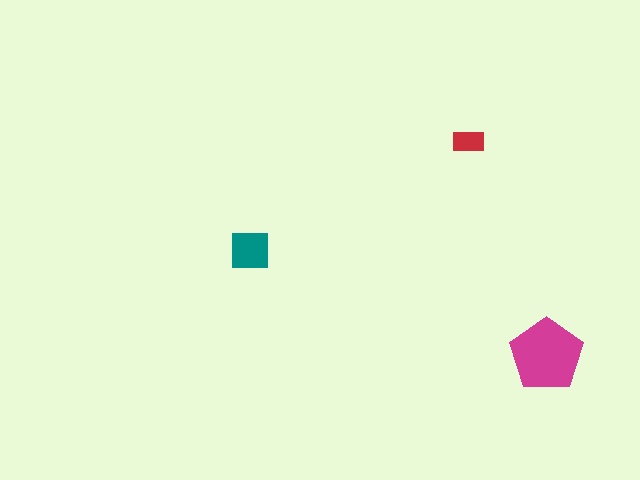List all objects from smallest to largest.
The red rectangle, the teal square, the magenta pentagon.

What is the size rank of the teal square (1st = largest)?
2nd.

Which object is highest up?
The red rectangle is topmost.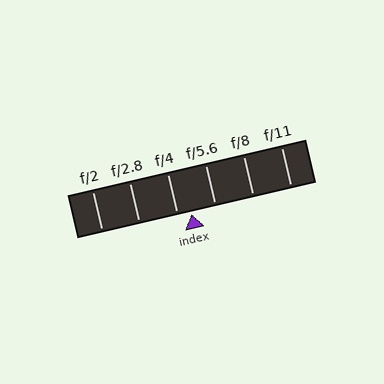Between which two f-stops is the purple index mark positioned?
The index mark is between f/4 and f/5.6.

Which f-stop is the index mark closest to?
The index mark is closest to f/4.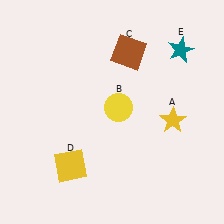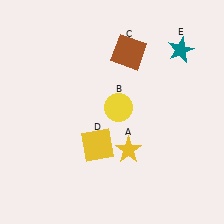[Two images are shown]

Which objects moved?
The objects that moved are: the yellow star (A), the yellow square (D).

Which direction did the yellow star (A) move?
The yellow star (A) moved left.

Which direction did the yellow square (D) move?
The yellow square (D) moved right.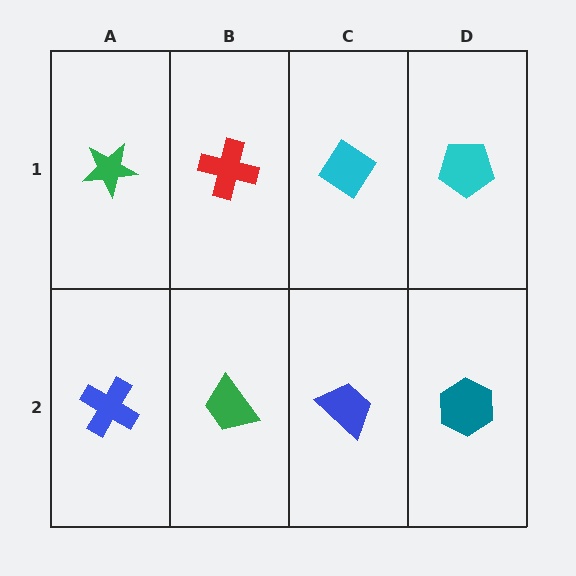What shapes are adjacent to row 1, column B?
A green trapezoid (row 2, column B), a green star (row 1, column A), a cyan diamond (row 1, column C).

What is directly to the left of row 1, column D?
A cyan diamond.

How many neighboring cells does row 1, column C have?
3.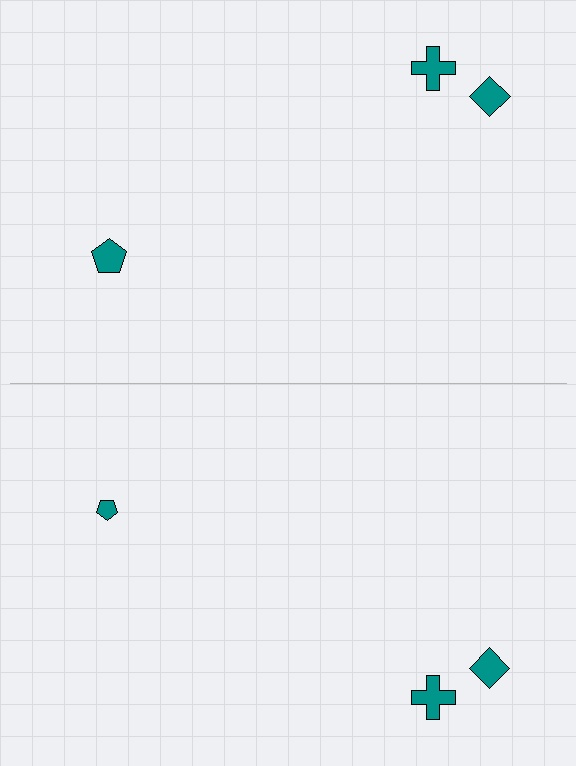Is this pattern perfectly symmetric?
No, the pattern is not perfectly symmetric. The teal pentagon on the bottom side has a different size than its mirror counterpart.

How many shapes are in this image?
There are 6 shapes in this image.